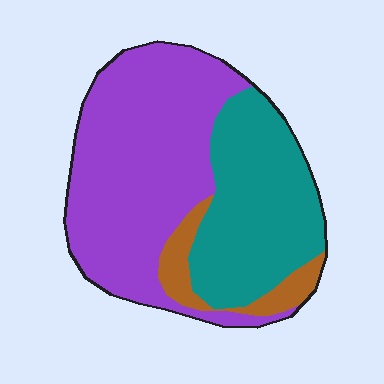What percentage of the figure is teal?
Teal covers around 35% of the figure.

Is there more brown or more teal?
Teal.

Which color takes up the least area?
Brown, at roughly 10%.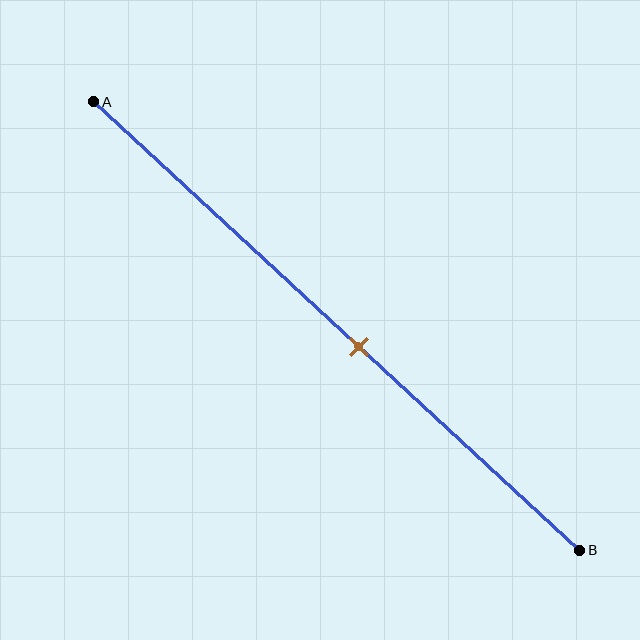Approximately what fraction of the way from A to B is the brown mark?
The brown mark is approximately 55% of the way from A to B.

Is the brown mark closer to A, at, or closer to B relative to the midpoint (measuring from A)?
The brown mark is closer to point B than the midpoint of segment AB.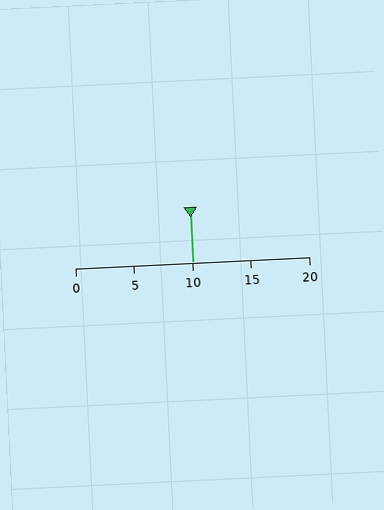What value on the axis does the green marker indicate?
The marker indicates approximately 10.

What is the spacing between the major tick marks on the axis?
The major ticks are spaced 5 apart.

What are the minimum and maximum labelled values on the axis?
The axis runs from 0 to 20.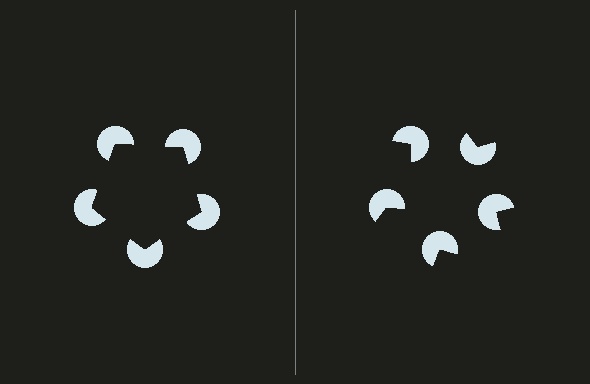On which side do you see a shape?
An illusory pentagon appears on the left side. On the right side the wedge cuts are rotated, so no coherent shape forms.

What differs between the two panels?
The pac-man discs are positioned identically on both sides; only the wedge orientations differ. On the left they align to a pentagon; on the right they are misaligned.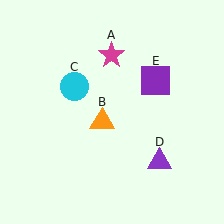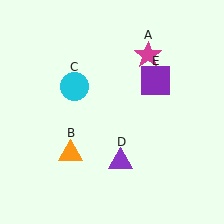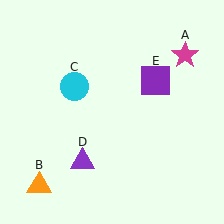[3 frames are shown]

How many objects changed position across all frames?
3 objects changed position: magenta star (object A), orange triangle (object B), purple triangle (object D).